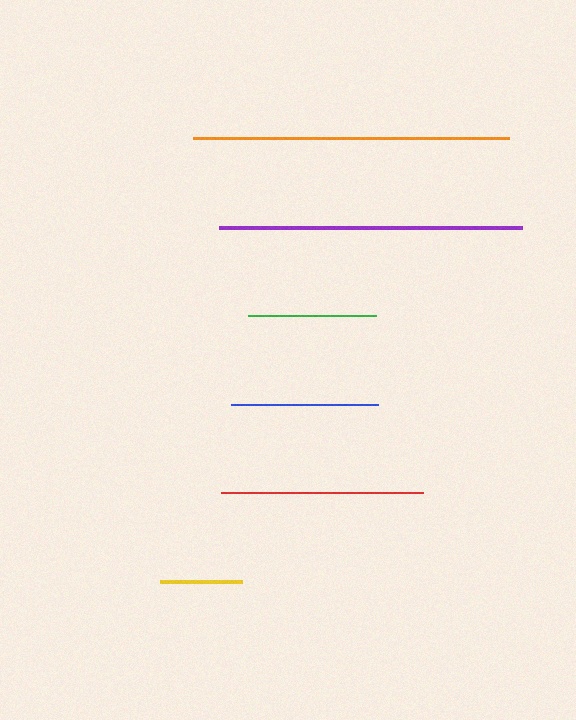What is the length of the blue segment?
The blue segment is approximately 146 pixels long.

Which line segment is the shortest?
The yellow line is the shortest at approximately 82 pixels.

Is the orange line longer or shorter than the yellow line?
The orange line is longer than the yellow line.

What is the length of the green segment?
The green segment is approximately 128 pixels long.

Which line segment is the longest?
The orange line is the longest at approximately 317 pixels.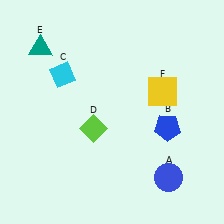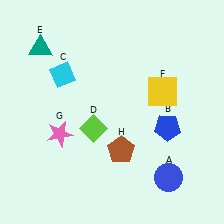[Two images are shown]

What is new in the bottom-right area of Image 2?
A brown pentagon (H) was added in the bottom-right area of Image 2.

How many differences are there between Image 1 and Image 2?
There are 2 differences between the two images.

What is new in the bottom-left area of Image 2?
A pink star (G) was added in the bottom-left area of Image 2.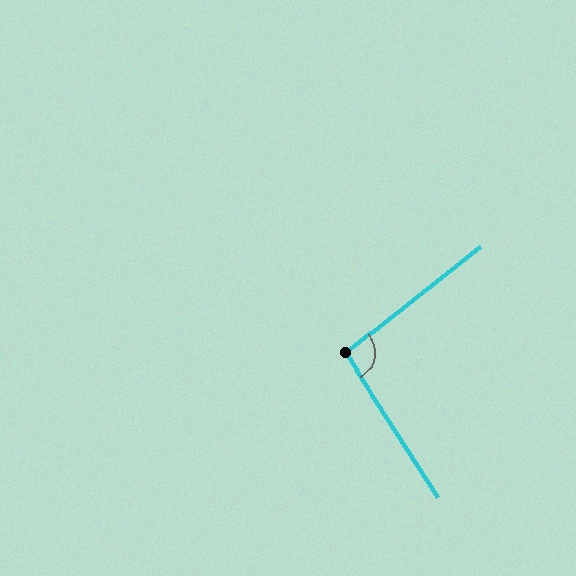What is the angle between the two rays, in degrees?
Approximately 95 degrees.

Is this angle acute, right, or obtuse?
It is obtuse.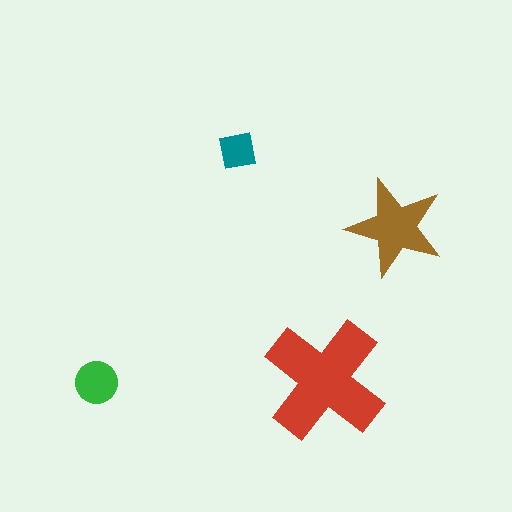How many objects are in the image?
There are 4 objects in the image.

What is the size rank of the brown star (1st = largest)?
2nd.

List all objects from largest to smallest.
The red cross, the brown star, the green circle, the teal square.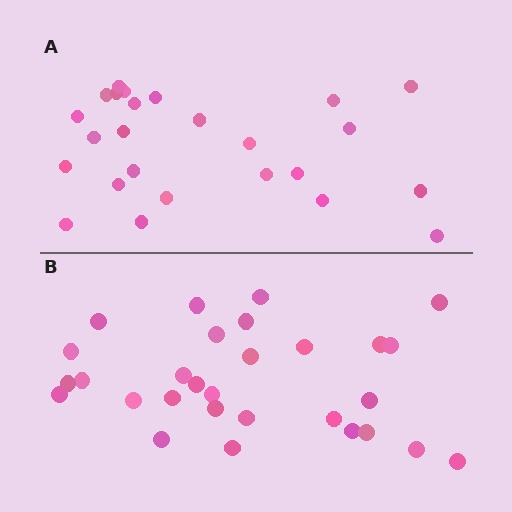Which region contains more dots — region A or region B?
Region B (the bottom region) has more dots.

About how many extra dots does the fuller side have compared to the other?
Region B has about 4 more dots than region A.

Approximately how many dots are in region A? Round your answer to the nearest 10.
About 20 dots. (The exact count is 25, which rounds to 20.)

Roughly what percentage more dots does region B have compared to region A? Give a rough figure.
About 15% more.